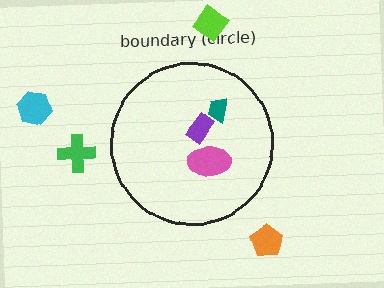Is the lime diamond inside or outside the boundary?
Outside.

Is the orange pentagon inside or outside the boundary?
Outside.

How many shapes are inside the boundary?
3 inside, 4 outside.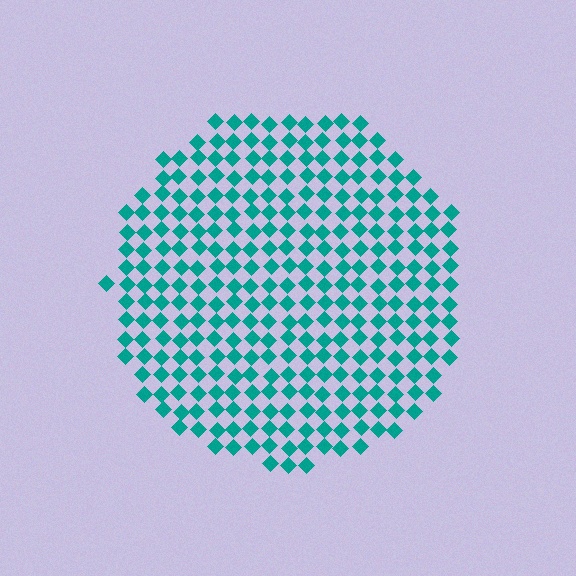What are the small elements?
The small elements are diamonds.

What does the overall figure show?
The overall figure shows a circle.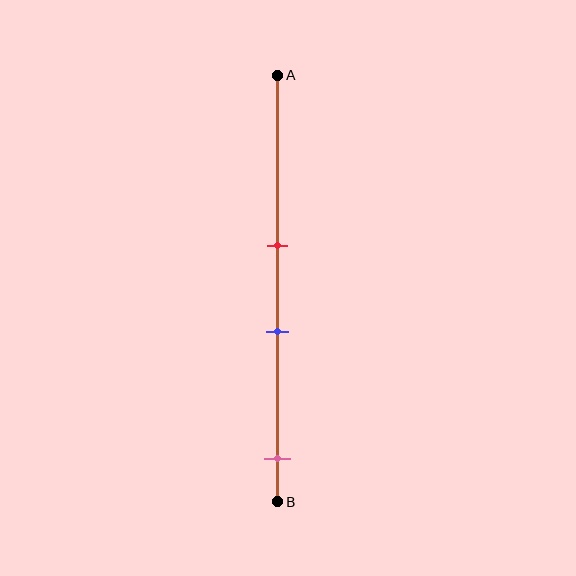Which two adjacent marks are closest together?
The red and blue marks are the closest adjacent pair.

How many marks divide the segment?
There are 3 marks dividing the segment.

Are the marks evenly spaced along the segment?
No, the marks are not evenly spaced.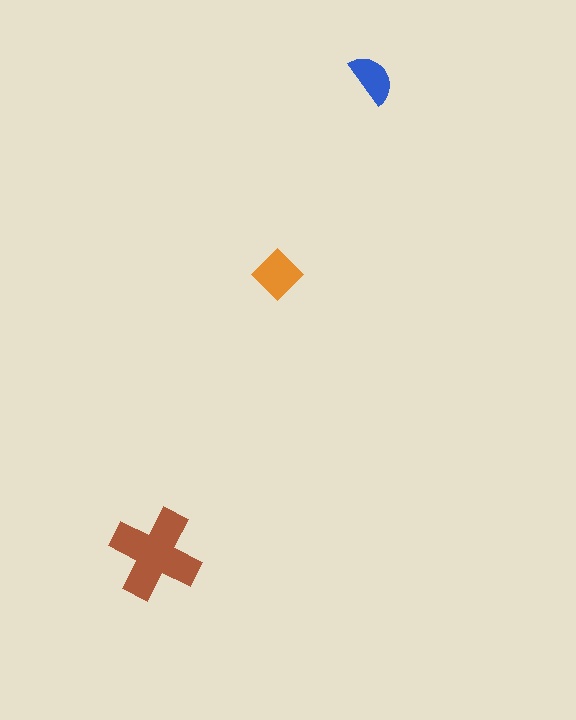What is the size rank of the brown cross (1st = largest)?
1st.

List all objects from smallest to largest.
The blue semicircle, the orange diamond, the brown cross.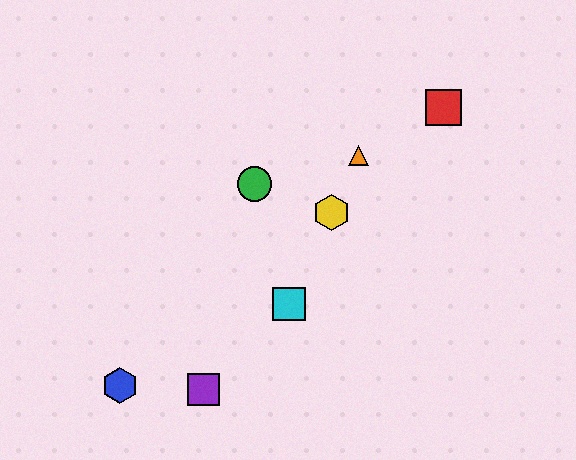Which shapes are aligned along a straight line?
The yellow hexagon, the orange triangle, the cyan square are aligned along a straight line.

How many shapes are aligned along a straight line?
3 shapes (the yellow hexagon, the orange triangle, the cyan square) are aligned along a straight line.